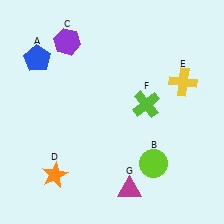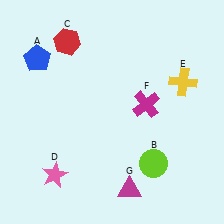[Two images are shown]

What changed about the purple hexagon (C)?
In Image 1, C is purple. In Image 2, it changed to red.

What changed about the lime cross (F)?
In Image 1, F is lime. In Image 2, it changed to magenta.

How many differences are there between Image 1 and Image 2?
There are 3 differences between the two images.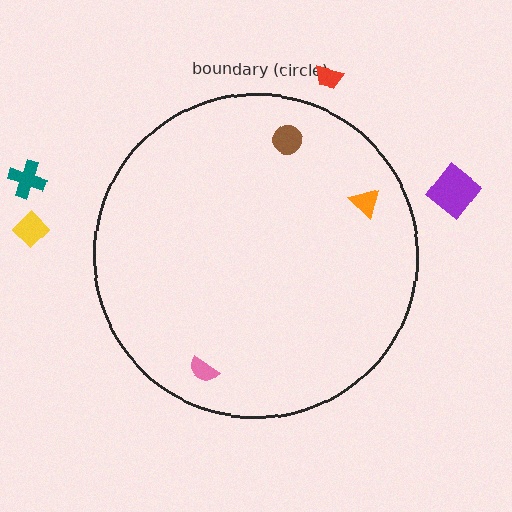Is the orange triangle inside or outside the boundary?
Inside.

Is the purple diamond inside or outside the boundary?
Outside.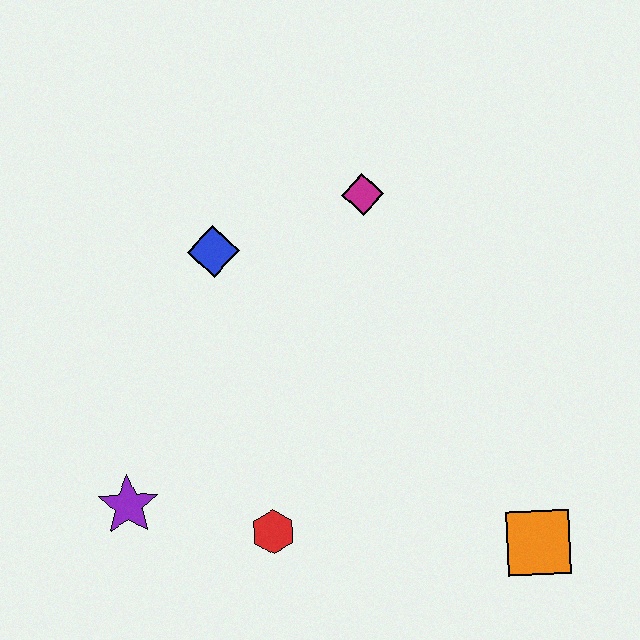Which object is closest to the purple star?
The red hexagon is closest to the purple star.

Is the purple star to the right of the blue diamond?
No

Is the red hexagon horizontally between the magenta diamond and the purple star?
Yes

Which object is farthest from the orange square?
The blue diamond is farthest from the orange square.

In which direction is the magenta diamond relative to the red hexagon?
The magenta diamond is above the red hexagon.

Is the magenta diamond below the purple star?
No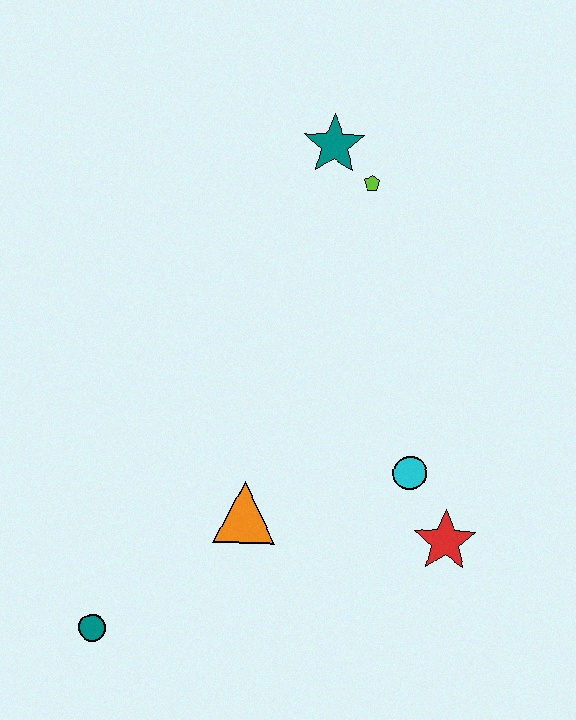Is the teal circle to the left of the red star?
Yes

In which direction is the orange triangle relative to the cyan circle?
The orange triangle is to the left of the cyan circle.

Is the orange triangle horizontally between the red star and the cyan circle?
No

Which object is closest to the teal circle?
The orange triangle is closest to the teal circle.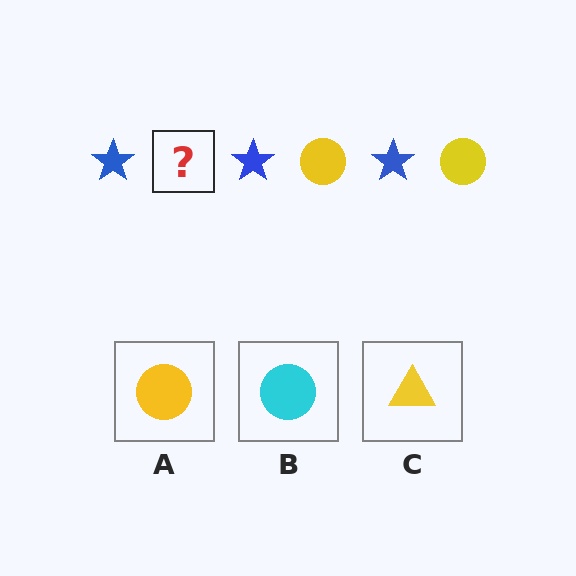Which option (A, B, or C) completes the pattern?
A.